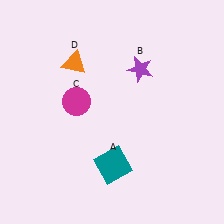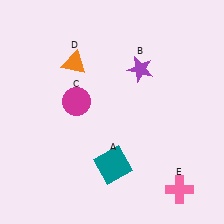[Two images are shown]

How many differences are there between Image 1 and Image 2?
There is 1 difference between the two images.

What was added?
A pink cross (E) was added in Image 2.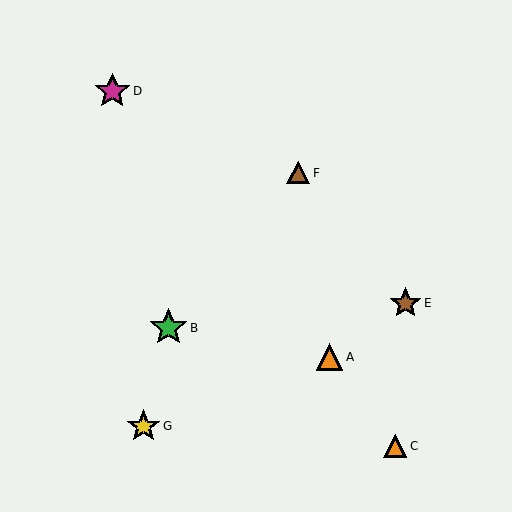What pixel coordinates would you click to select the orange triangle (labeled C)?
Click at (395, 446) to select the orange triangle C.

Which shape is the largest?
The green star (labeled B) is the largest.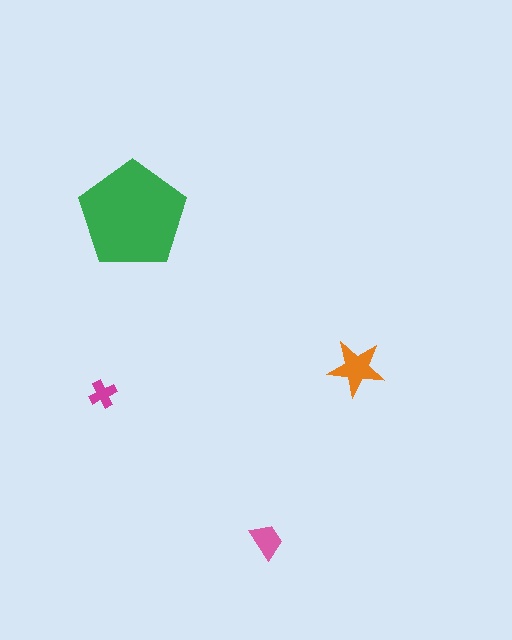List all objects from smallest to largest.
The magenta cross, the pink trapezoid, the orange star, the green pentagon.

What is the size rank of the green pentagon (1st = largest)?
1st.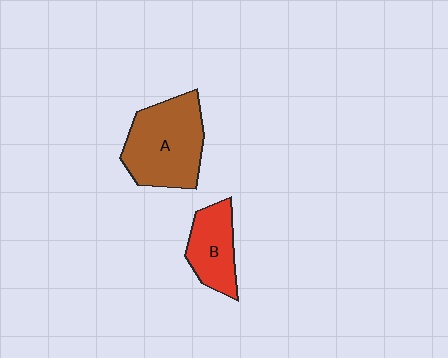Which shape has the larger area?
Shape A (brown).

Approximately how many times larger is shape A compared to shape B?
Approximately 1.7 times.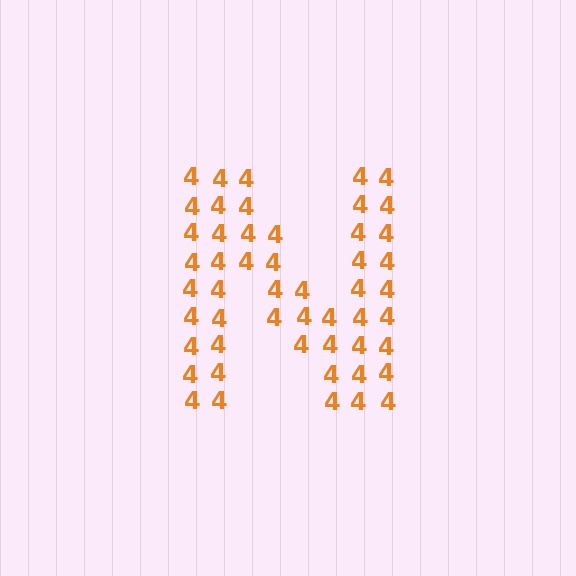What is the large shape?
The large shape is the letter N.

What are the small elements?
The small elements are digit 4's.